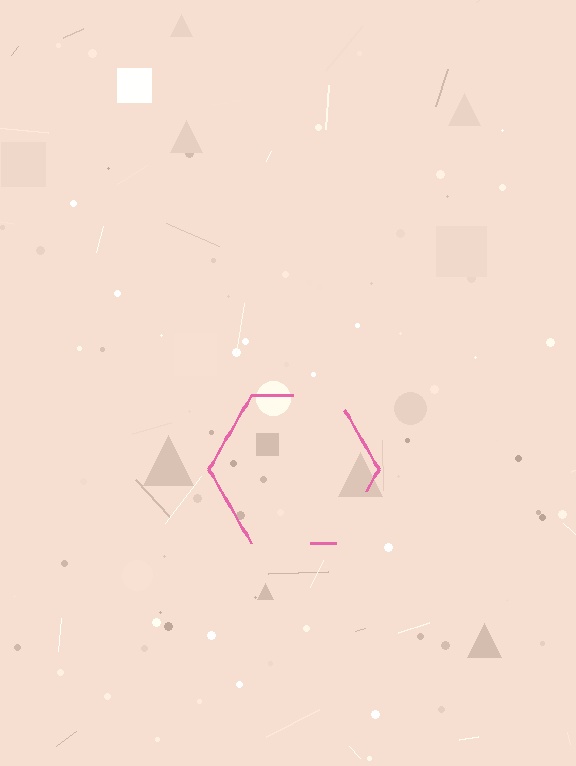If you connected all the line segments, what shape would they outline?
They would outline a hexagon.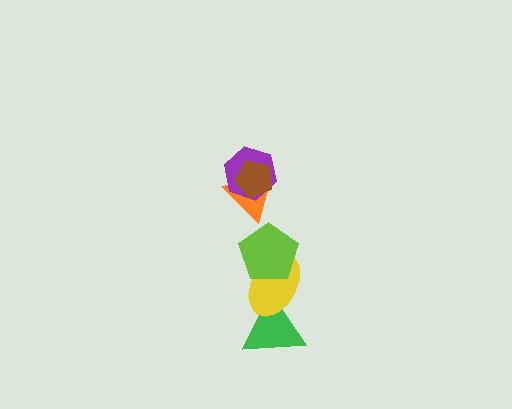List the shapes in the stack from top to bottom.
From top to bottom: the brown pentagon, the purple hexagon, the orange triangle, the lime pentagon, the yellow ellipse, the green triangle.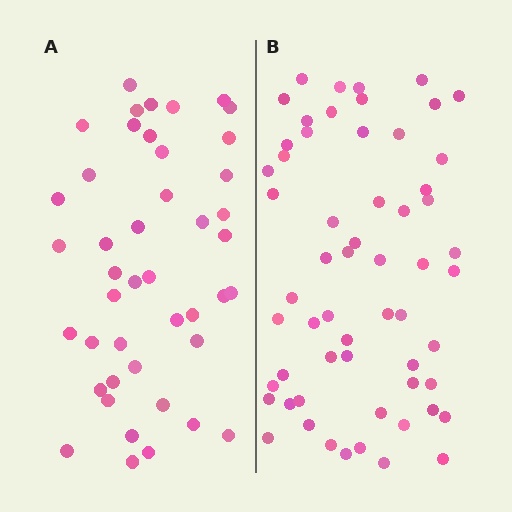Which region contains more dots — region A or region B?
Region B (the right region) has more dots.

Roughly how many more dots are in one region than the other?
Region B has approximately 15 more dots than region A.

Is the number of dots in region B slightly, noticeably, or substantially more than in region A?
Region B has noticeably more, but not dramatically so. The ratio is roughly 1.3 to 1.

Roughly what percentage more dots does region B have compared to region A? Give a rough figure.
About 35% more.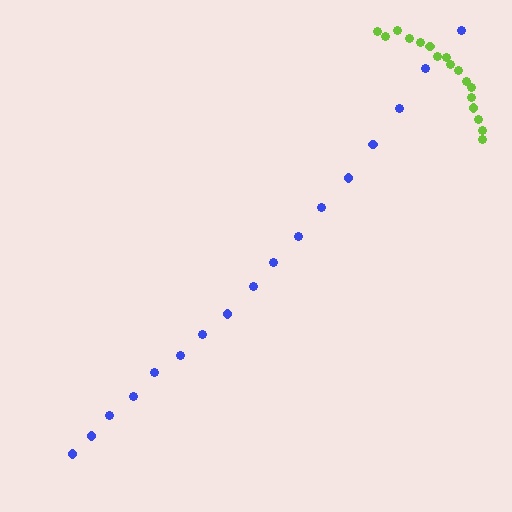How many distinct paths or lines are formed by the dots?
There are 2 distinct paths.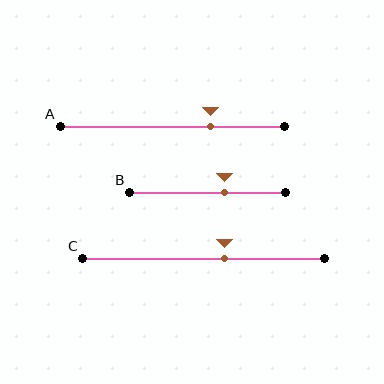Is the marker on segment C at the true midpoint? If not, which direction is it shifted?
No, the marker on segment C is shifted to the right by about 9% of the segment length.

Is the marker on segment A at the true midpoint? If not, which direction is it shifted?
No, the marker on segment A is shifted to the right by about 17% of the segment length.